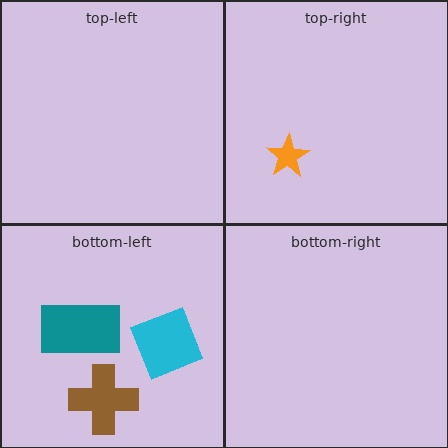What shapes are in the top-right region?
The orange star.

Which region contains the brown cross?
The bottom-left region.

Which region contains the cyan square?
The bottom-left region.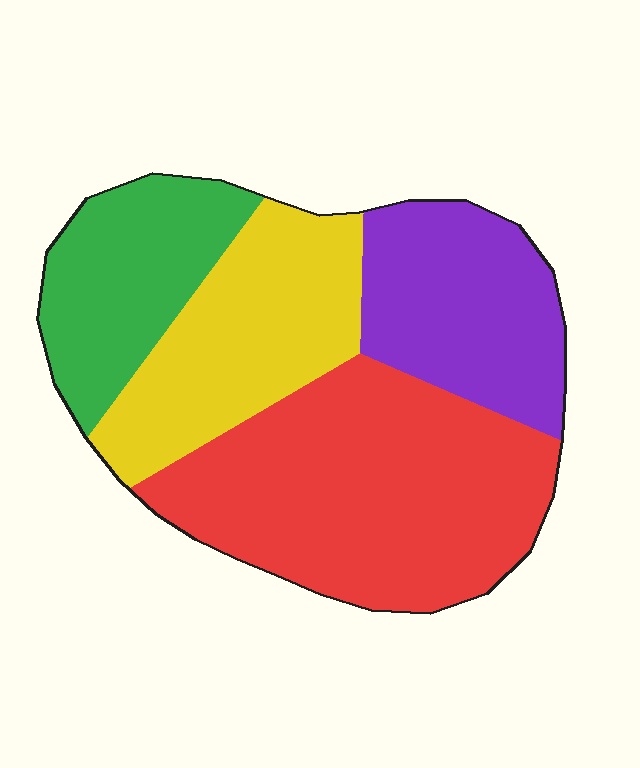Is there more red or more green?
Red.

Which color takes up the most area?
Red, at roughly 40%.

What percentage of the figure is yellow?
Yellow covers about 25% of the figure.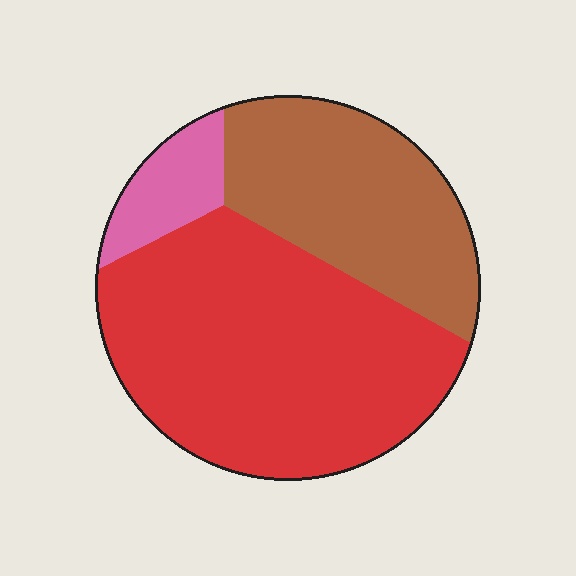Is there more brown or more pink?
Brown.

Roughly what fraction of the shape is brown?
Brown covers about 35% of the shape.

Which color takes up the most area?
Red, at roughly 60%.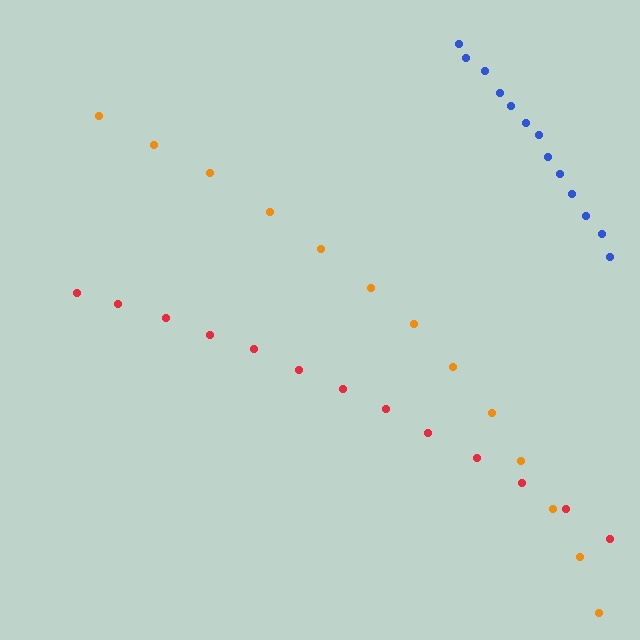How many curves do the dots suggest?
There are 3 distinct paths.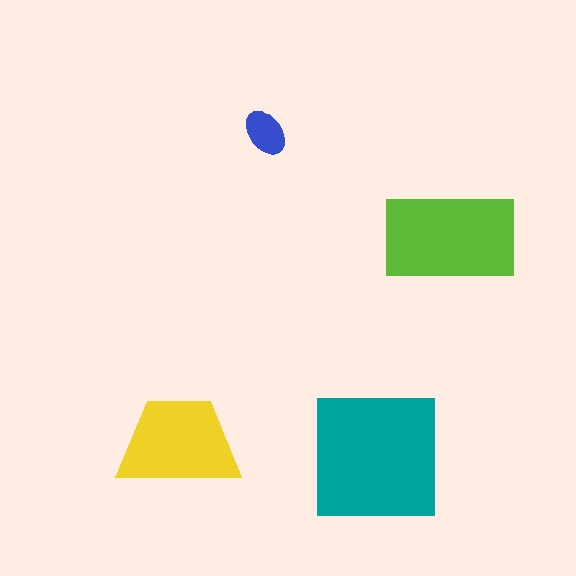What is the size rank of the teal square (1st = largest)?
1st.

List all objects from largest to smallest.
The teal square, the lime rectangle, the yellow trapezoid, the blue ellipse.